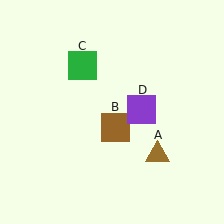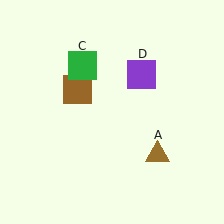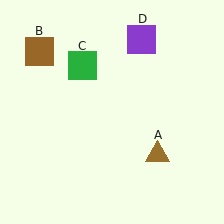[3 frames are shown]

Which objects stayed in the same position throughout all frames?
Brown triangle (object A) and green square (object C) remained stationary.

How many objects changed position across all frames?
2 objects changed position: brown square (object B), purple square (object D).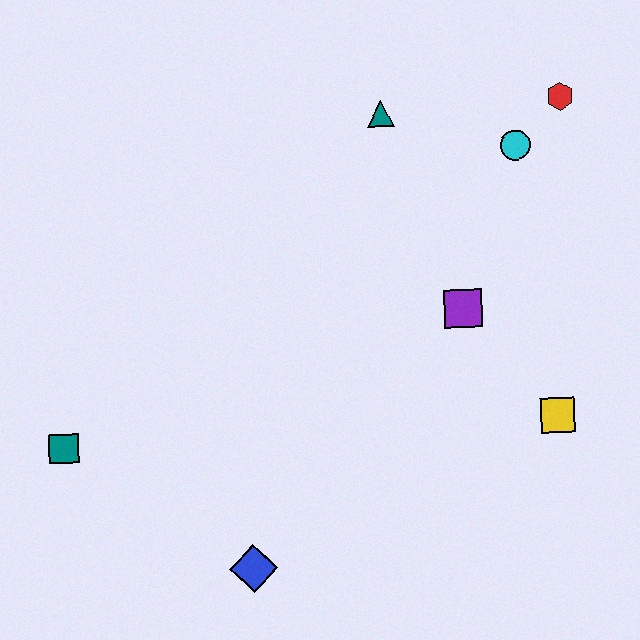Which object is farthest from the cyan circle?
The teal square is farthest from the cyan circle.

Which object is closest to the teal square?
The blue diamond is closest to the teal square.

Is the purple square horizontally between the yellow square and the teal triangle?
Yes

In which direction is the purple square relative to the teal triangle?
The purple square is below the teal triangle.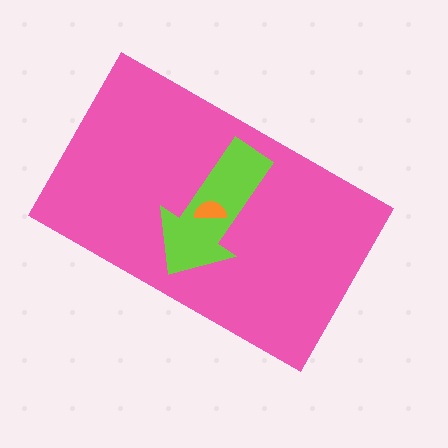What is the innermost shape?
The orange semicircle.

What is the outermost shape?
The pink rectangle.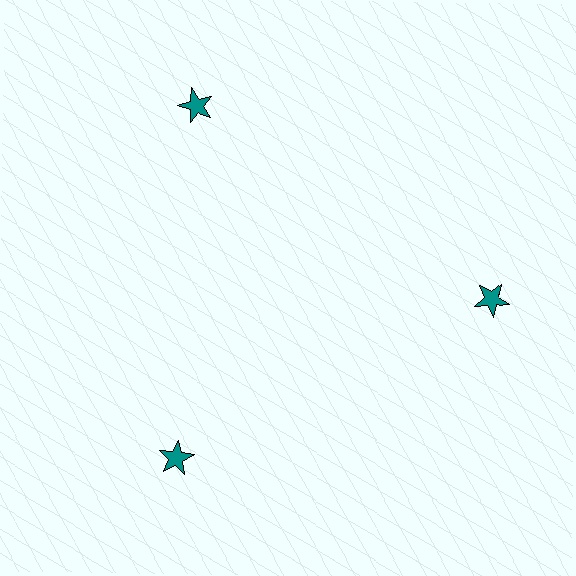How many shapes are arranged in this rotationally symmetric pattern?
There are 3 shapes, arranged in 3 groups of 1.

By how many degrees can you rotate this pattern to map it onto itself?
The pattern maps onto itself every 120 degrees of rotation.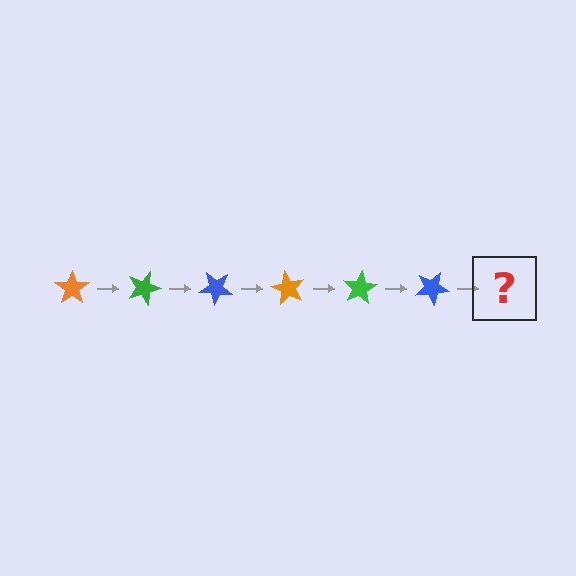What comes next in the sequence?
The next element should be an orange star, rotated 120 degrees from the start.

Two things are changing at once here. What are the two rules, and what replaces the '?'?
The two rules are that it rotates 20 degrees each step and the color cycles through orange, green, and blue. The '?' should be an orange star, rotated 120 degrees from the start.